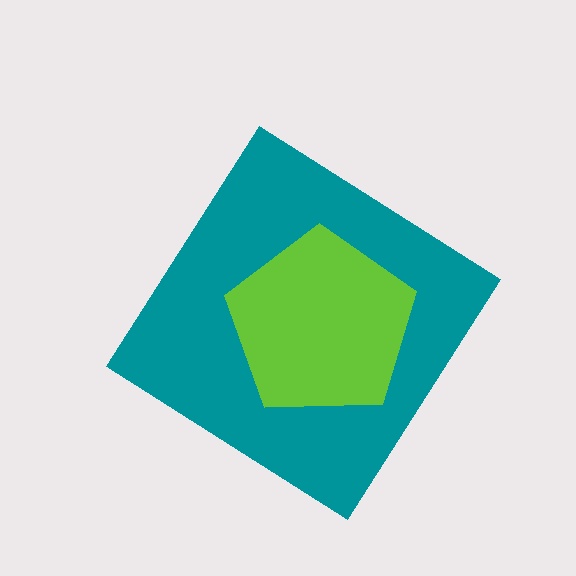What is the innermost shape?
The lime pentagon.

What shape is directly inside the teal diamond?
The lime pentagon.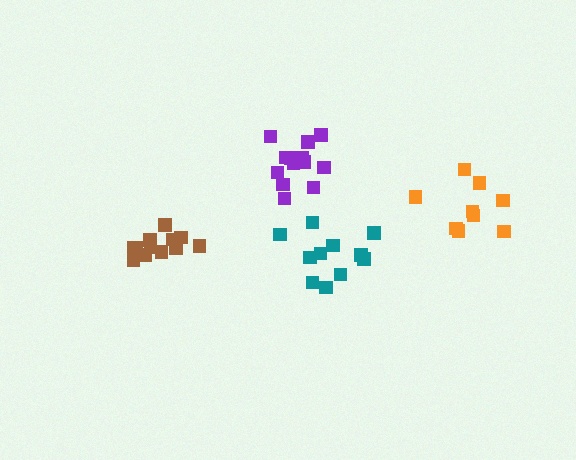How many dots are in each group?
Group 1: 12 dots, Group 2: 13 dots, Group 3: 9 dots, Group 4: 11 dots (45 total).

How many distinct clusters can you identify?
There are 4 distinct clusters.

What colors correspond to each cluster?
The clusters are colored: brown, purple, orange, teal.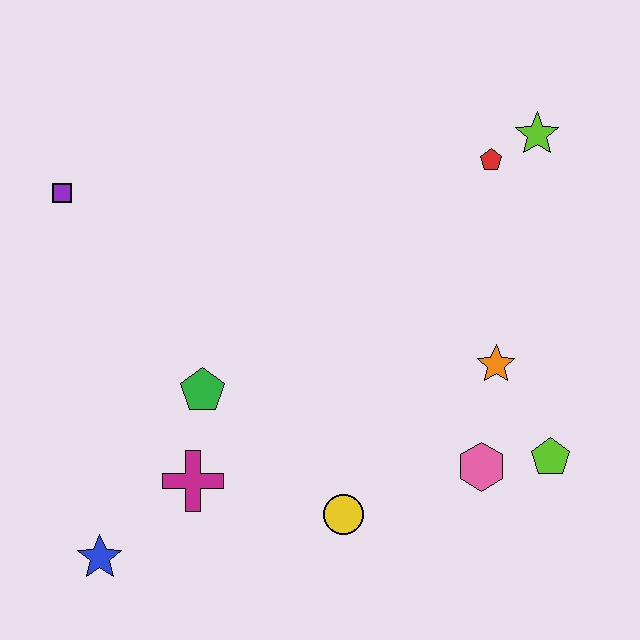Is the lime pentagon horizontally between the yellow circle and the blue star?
No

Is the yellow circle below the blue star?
No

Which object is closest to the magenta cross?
The green pentagon is closest to the magenta cross.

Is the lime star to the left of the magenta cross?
No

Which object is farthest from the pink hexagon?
The purple square is farthest from the pink hexagon.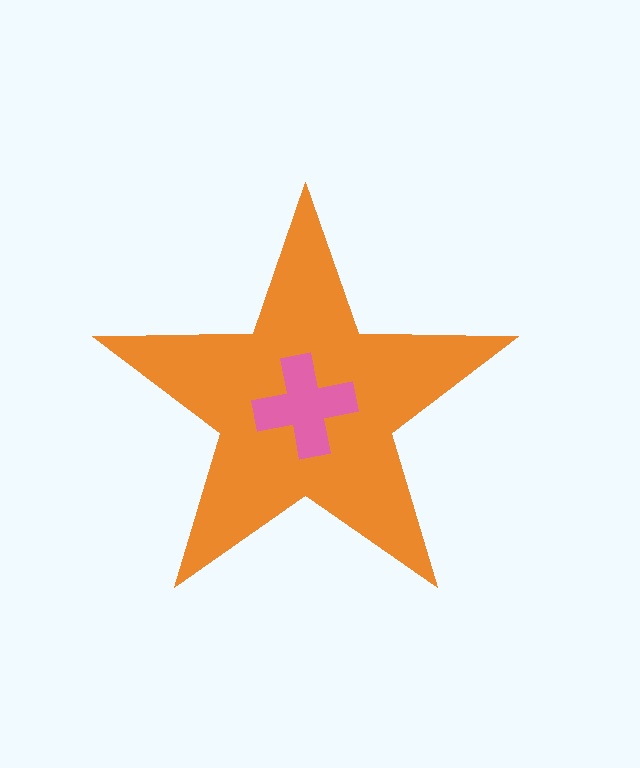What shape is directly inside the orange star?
The pink cross.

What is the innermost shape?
The pink cross.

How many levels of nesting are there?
2.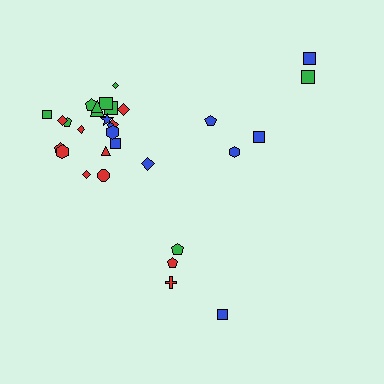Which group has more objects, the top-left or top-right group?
The top-left group.